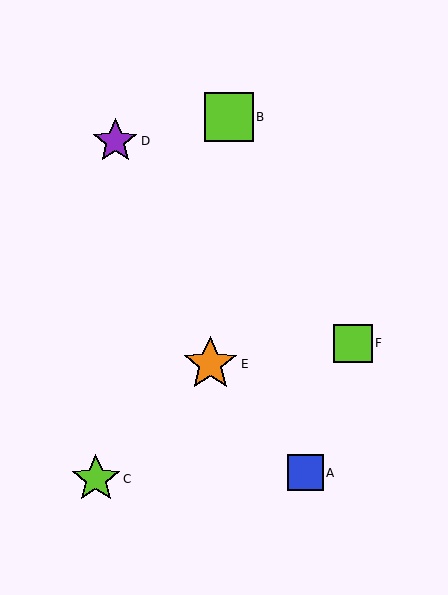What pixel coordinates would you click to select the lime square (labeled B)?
Click at (229, 117) to select the lime square B.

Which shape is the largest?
The orange star (labeled E) is the largest.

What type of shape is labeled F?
Shape F is a lime square.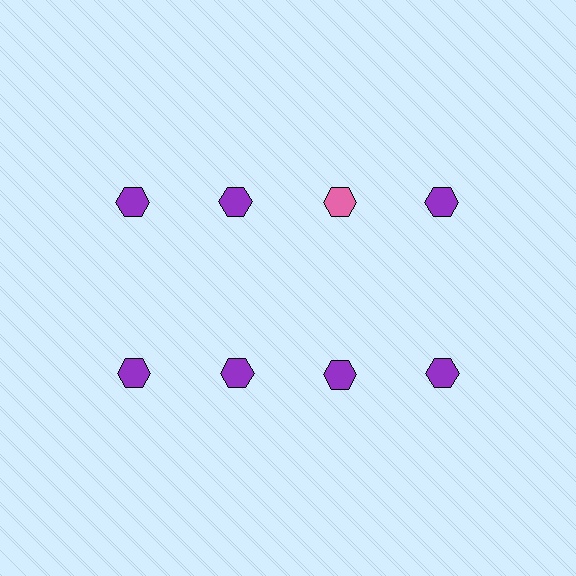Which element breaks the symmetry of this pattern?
The pink hexagon in the top row, center column breaks the symmetry. All other shapes are purple hexagons.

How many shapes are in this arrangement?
There are 8 shapes arranged in a grid pattern.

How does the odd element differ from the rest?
It has a different color: pink instead of purple.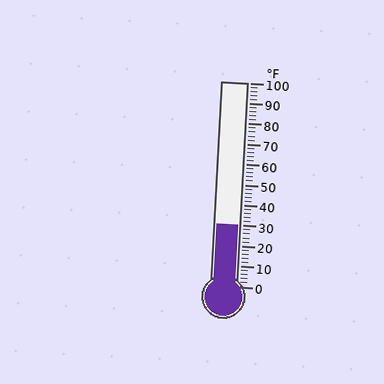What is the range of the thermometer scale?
The thermometer scale ranges from 0°F to 100°F.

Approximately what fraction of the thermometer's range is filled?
The thermometer is filled to approximately 30% of its range.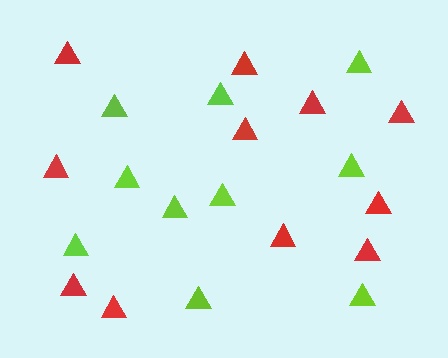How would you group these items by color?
There are 2 groups: one group of lime triangles (10) and one group of red triangles (11).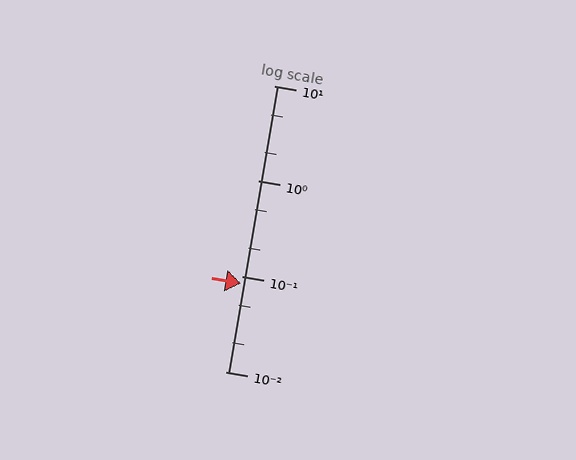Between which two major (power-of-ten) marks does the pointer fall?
The pointer is between 0.01 and 0.1.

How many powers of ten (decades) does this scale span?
The scale spans 3 decades, from 0.01 to 10.